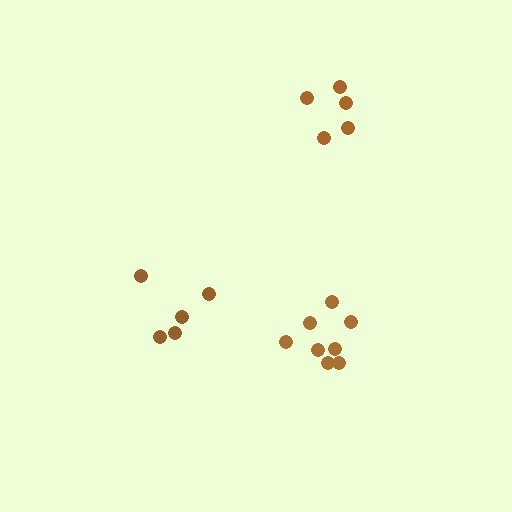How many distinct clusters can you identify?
There are 3 distinct clusters.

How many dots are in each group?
Group 1: 5 dots, Group 2: 8 dots, Group 3: 5 dots (18 total).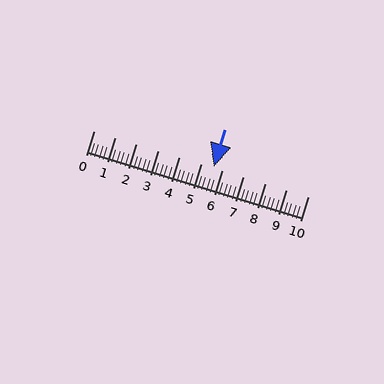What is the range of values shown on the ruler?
The ruler shows values from 0 to 10.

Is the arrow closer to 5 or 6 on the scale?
The arrow is closer to 6.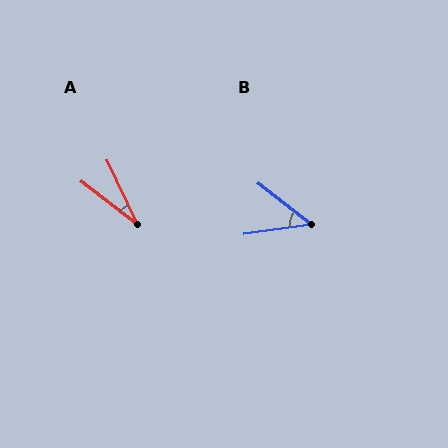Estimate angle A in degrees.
Approximately 27 degrees.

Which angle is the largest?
B, at approximately 45 degrees.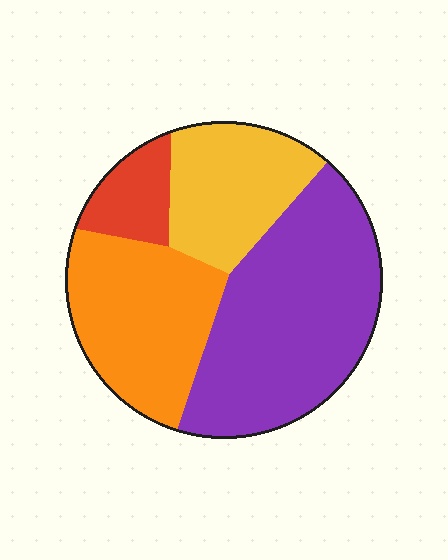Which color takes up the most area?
Purple, at roughly 45%.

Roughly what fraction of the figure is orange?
Orange covers 27% of the figure.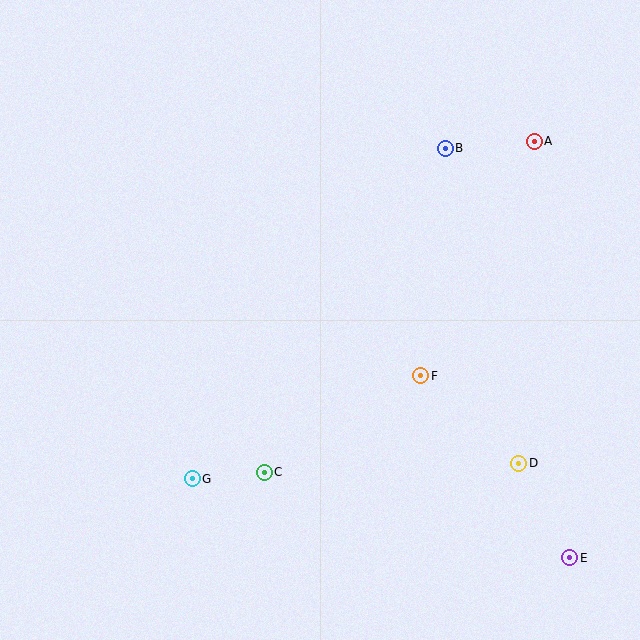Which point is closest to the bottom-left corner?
Point G is closest to the bottom-left corner.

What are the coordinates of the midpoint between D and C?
The midpoint between D and C is at (392, 468).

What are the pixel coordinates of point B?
Point B is at (445, 148).